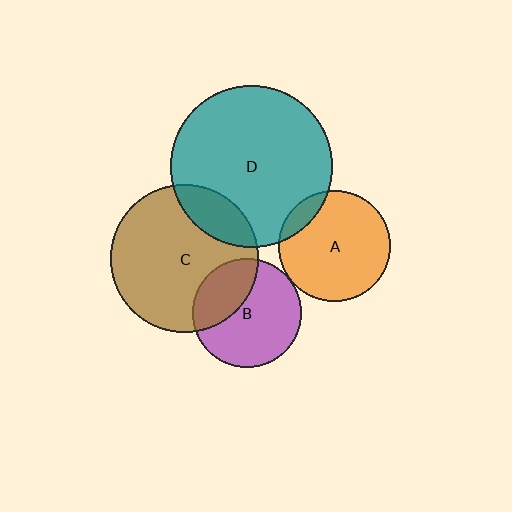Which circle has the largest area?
Circle D (teal).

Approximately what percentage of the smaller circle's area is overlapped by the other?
Approximately 35%.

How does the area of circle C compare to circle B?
Approximately 1.8 times.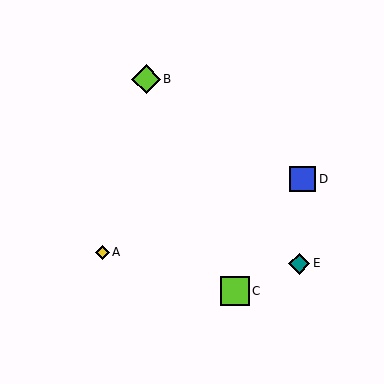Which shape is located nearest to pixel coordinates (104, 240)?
The yellow diamond (labeled A) at (102, 252) is nearest to that location.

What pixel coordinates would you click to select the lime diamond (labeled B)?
Click at (146, 79) to select the lime diamond B.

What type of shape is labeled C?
Shape C is a lime square.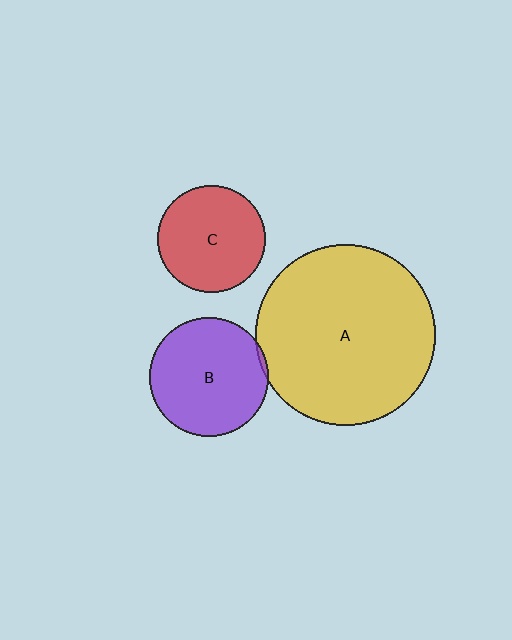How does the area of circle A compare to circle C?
Approximately 2.8 times.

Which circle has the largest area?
Circle A (yellow).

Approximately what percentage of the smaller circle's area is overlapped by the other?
Approximately 5%.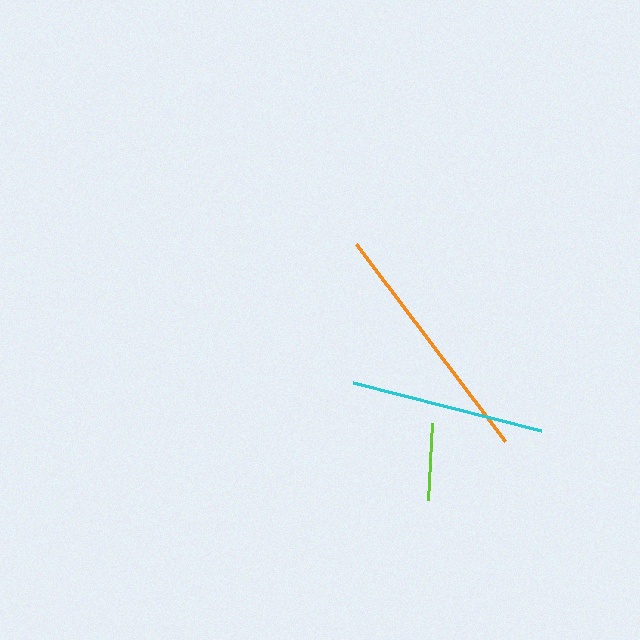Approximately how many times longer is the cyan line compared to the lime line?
The cyan line is approximately 2.5 times the length of the lime line.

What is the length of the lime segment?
The lime segment is approximately 77 pixels long.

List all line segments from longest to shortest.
From longest to shortest: orange, cyan, lime.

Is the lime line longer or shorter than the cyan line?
The cyan line is longer than the lime line.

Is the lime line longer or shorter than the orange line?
The orange line is longer than the lime line.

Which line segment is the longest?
The orange line is the longest at approximately 247 pixels.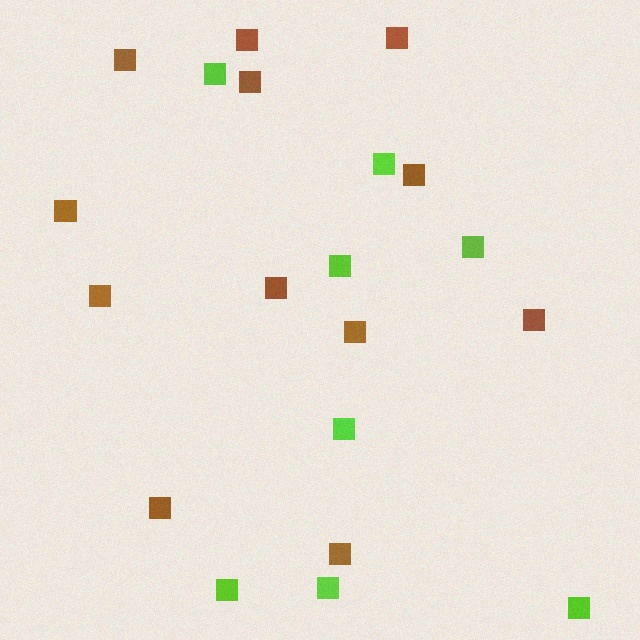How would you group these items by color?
There are 2 groups: one group of brown squares (12) and one group of lime squares (8).